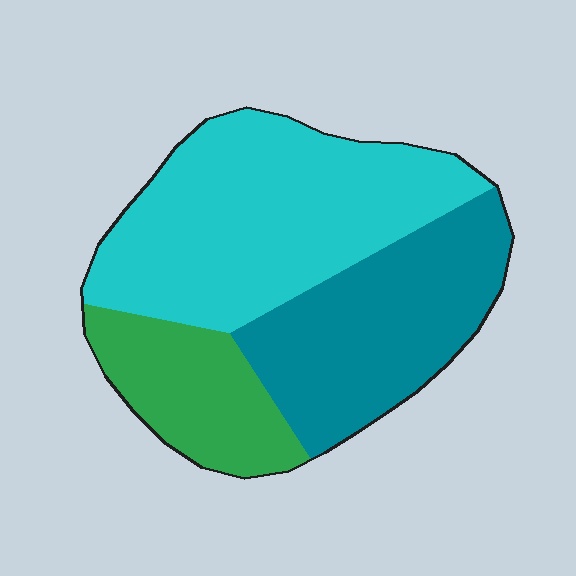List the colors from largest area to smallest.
From largest to smallest: cyan, teal, green.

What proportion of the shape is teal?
Teal covers about 35% of the shape.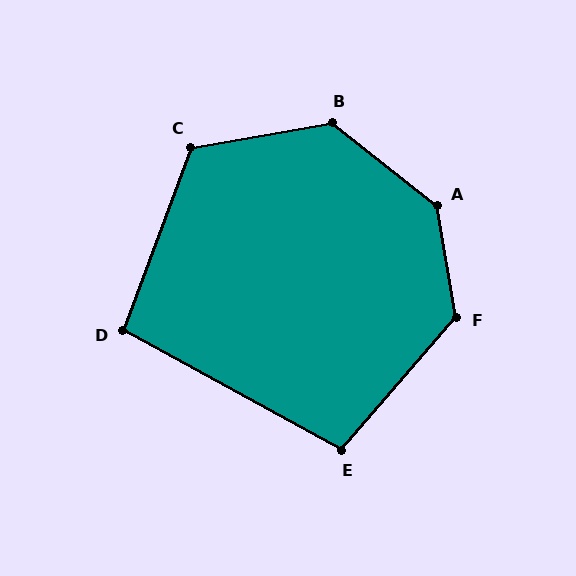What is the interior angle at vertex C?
Approximately 120 degrees (obtuse).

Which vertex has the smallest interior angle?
D, at approximately 98 degrees.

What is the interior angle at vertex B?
Approximately 132 degrees (obtuse).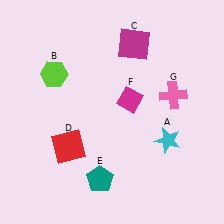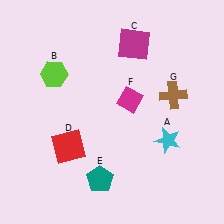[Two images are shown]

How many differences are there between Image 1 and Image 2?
There is 1 difference between the two images.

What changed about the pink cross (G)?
In Image 1, G is pink. In Image 2, it changed to brown.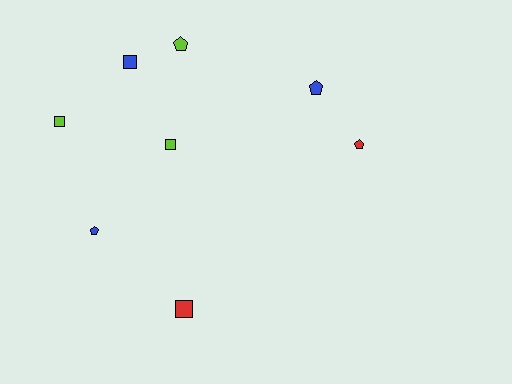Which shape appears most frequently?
Square, with 4 objects.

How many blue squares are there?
There is 1 blue square.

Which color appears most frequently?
Blue, with 3 objects.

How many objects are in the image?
There are 8 objects.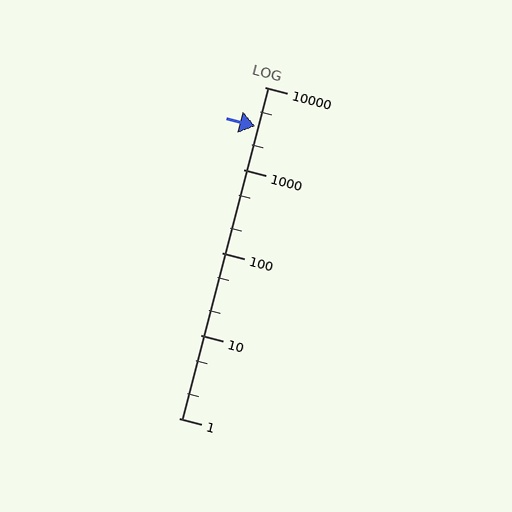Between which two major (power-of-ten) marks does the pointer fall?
The pointer is between 1000 and 10000.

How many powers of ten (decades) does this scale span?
The scale spans 4 decades, from 1 to 10000.